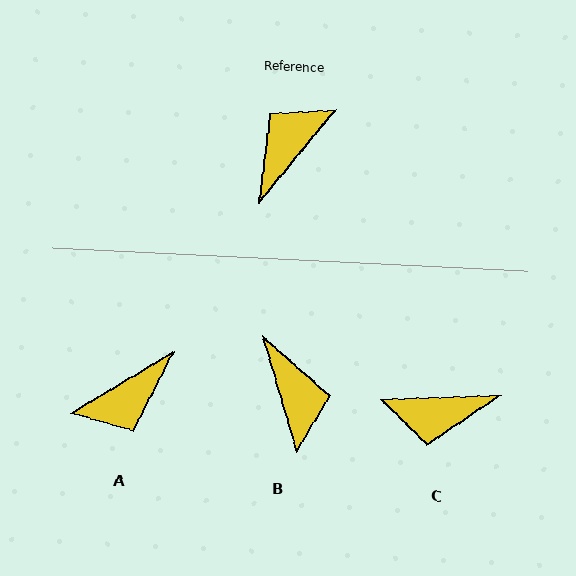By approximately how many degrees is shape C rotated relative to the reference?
Approximately 132 degrees counter-clockwise.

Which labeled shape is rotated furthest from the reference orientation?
A, about 161 degrees away.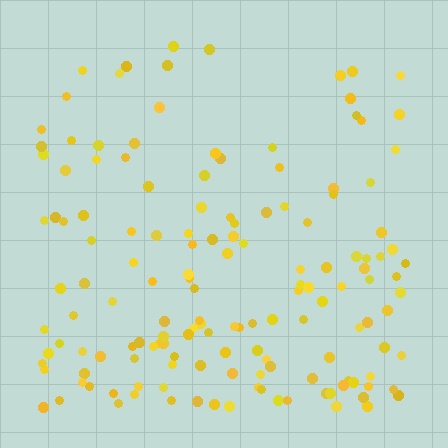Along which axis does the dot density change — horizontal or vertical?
Vertical.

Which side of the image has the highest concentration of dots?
The bottom.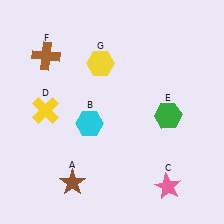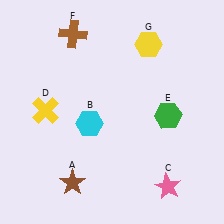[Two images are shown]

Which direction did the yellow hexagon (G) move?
The yellow hexagon (G) moved right.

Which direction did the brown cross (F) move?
The brown cross (F) moved right.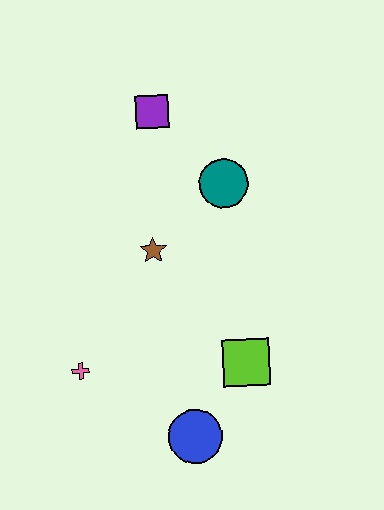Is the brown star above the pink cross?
Yes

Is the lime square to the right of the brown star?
Yes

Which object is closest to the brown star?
The teal circle is closest to the brown star.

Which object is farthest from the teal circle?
The blue circle is farthest from the teal circle.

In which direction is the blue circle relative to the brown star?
The blue circle is below the brown star.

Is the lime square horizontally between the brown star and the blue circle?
No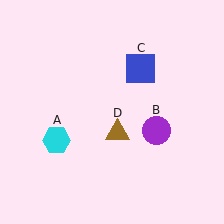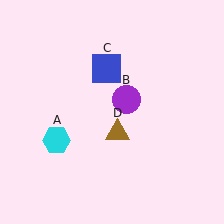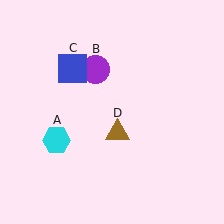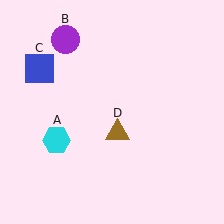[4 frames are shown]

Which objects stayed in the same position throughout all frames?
Cyan hexagon (object A) and brown triangle (object D) remained stationary.